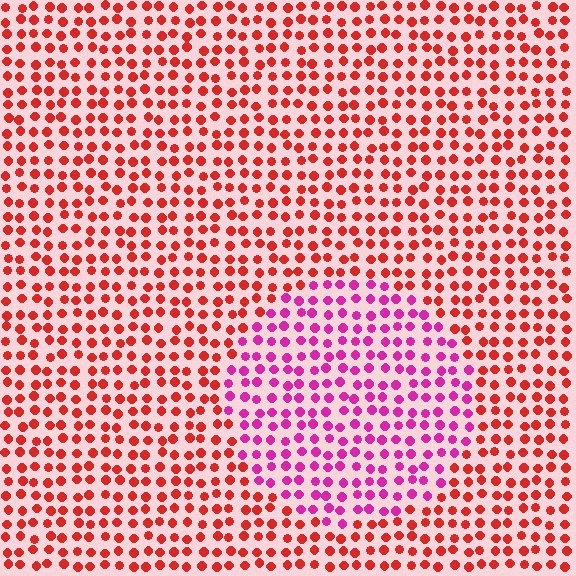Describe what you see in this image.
The image is filled with small red elements in a uniform arrangement. A circle-shaped region is visible where the elements are tinted to a slightly different hue, forming a subtle color boundary.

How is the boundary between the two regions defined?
The boundary is defined purely by a slight shift in hue (about 45 degrees). Spacing, size, and orientation are identical on both sides.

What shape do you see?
I see a circle.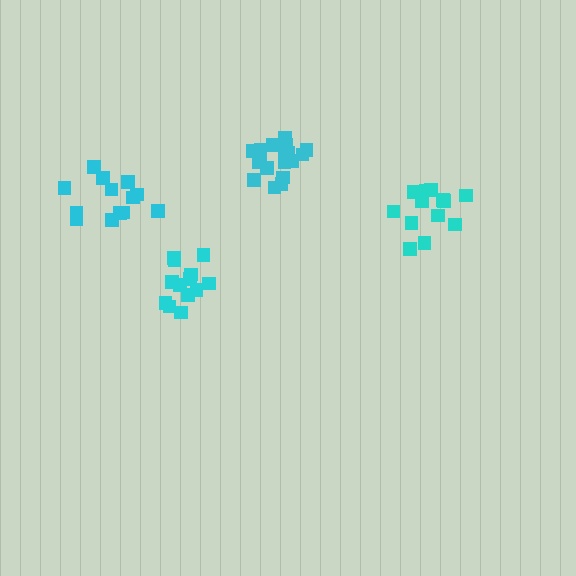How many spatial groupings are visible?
There are 4 spatial groupings.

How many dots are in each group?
Group 1: 13 dots, Group 2: 13 dots, Group 3: 13 dots, Group 4: 19 dots (58 total).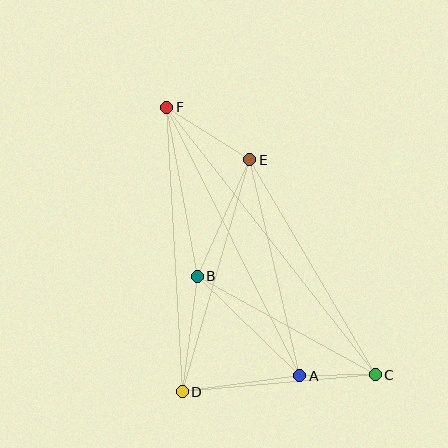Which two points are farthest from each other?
Points C and F are farthest from each other.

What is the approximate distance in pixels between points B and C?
The distance between B and C is approximately 203 pixels.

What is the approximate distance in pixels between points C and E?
The distance between C and E is approximately 249 pixels.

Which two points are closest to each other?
Points A and C are closest to each other.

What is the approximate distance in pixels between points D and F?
The distance between D and F is approximately 285 pixels.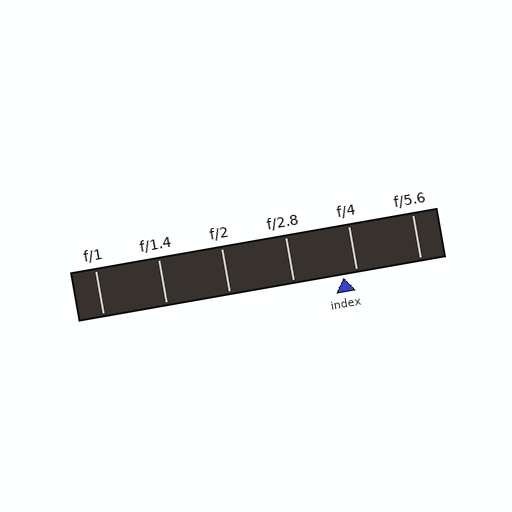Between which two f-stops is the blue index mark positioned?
The index mark is between f/2.8 and f/4.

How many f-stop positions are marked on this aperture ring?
There are 6 f-stop positions marked.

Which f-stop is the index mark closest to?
The index mark is closest to f/4.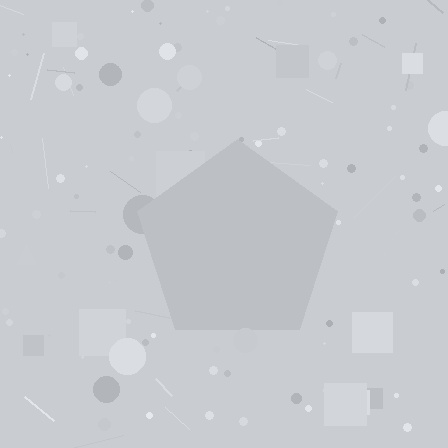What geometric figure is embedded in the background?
A pentagon is embedded in the background.